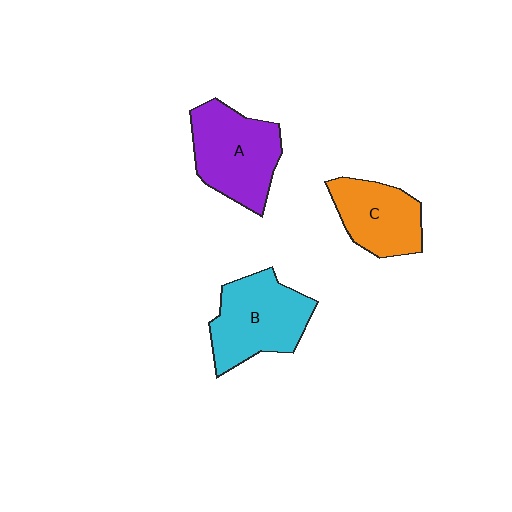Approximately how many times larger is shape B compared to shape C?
Approximately 1.3 times.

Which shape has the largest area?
Shape A (purple).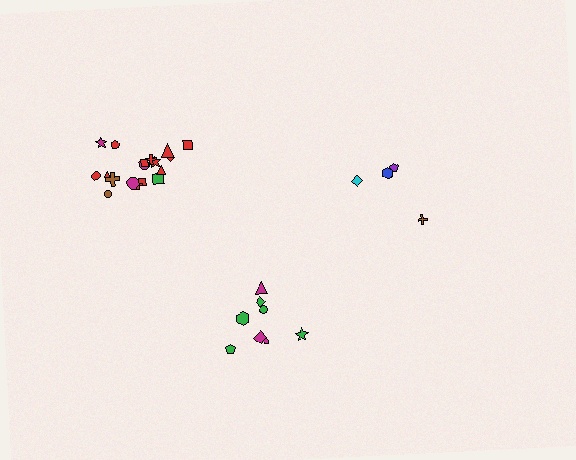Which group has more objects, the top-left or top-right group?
The top-left group.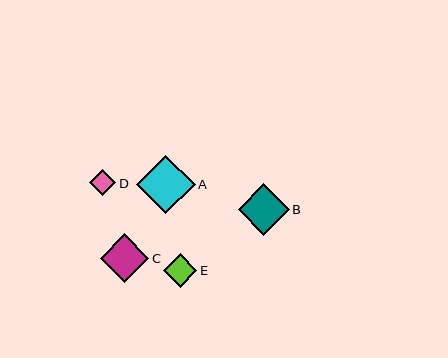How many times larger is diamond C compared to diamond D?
Diamond C is approximately 1.9 times the size of diamond D.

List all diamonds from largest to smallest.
From largest to smallest: A, B, C, E, D.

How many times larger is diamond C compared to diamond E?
Diamond C is approximately 1.4 times the size of diamond E.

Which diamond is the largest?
Diamond A is the largest with a size of approximately 58 pixels.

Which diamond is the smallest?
Diamond D is the smallest with a size of approximately 26 pixels.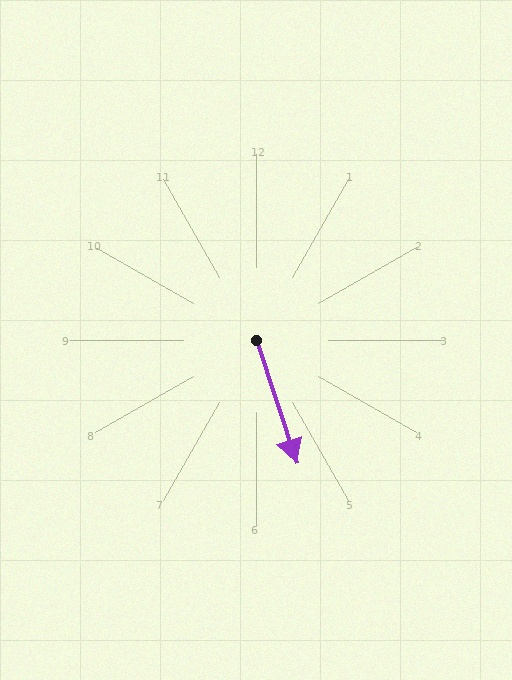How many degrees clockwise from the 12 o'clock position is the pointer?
Approximately 162 degrees.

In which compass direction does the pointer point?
South.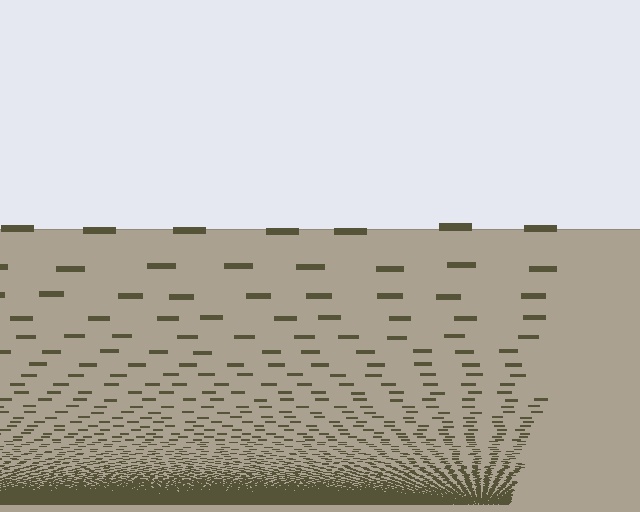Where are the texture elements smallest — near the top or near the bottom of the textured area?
Near the bottom.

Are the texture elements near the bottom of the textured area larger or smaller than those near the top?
Smaller. The gradient is inverted — elements near the bottom are smaller and denser.